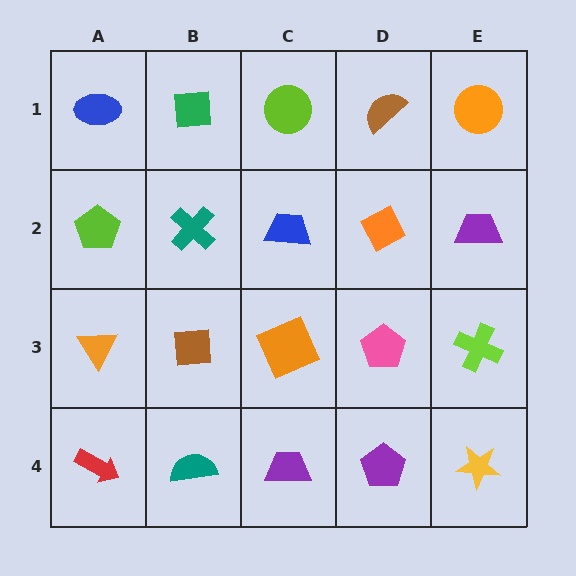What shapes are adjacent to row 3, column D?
An orange diamond (row 2, column D), a purple pentagon (row 4, column D), an orange square (row 3, column C), a lime cross (row 3, column E).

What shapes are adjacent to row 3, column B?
A teal cross (row 2, column B), a teal semicircle (row 4, column B), an orange triangle (row 3, column A), an orange square (row 3, column C).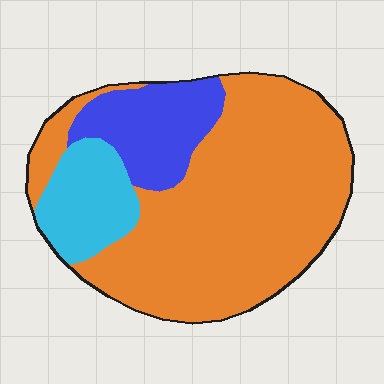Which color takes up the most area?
Orange, at roughly 70%.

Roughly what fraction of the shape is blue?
Blue covers around 15% of the shape.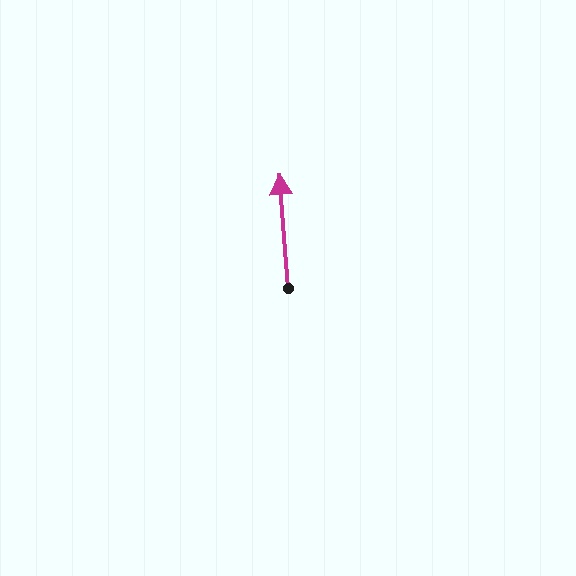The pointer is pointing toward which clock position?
Roughly 12 o'clock.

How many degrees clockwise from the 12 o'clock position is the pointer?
Approximately 356 degrees.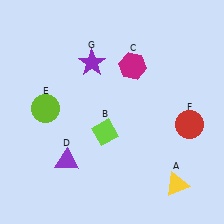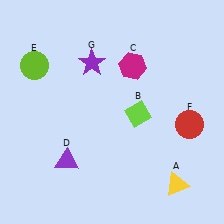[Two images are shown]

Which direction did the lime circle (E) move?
The lime circle (E) moved up.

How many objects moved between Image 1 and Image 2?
2 objects moved between the two images.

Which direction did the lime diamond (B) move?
The lime diamond (B) moved right.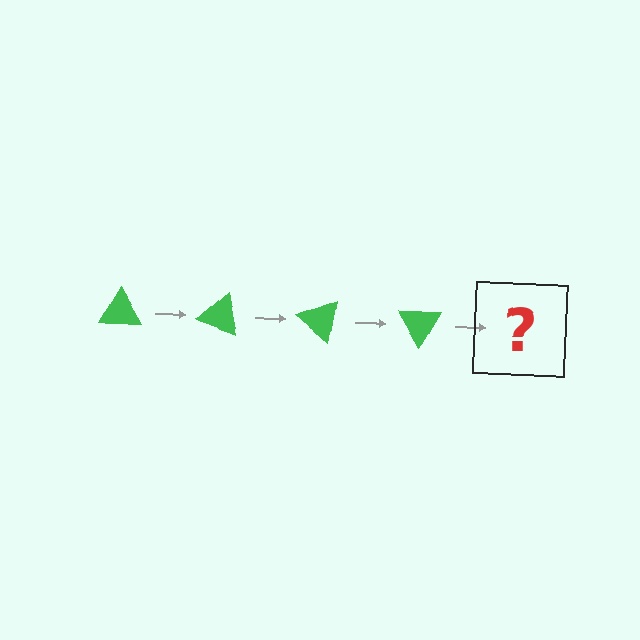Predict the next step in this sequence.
The next step is a green triangle rotated 80 degrees.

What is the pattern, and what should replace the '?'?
The pattern is that the triangle rotates 20 degrees each step. The '?' should be a green triangle rotated 80 degrees.